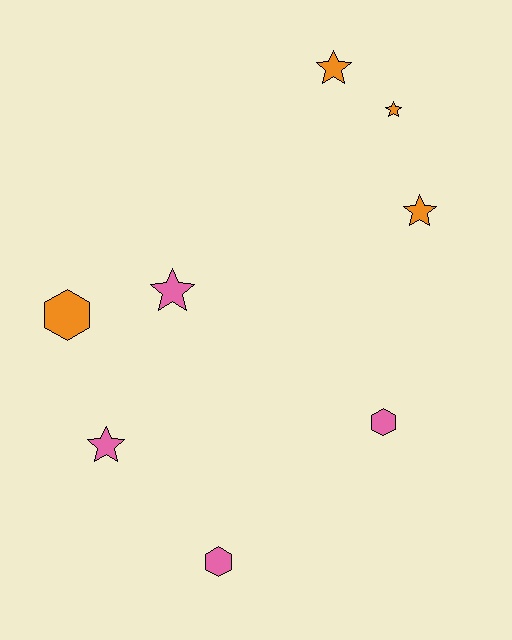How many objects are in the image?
There are 8 objects.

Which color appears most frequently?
Pink, with 4 objects.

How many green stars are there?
There are no green stars.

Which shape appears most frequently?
Star, with 5 objects.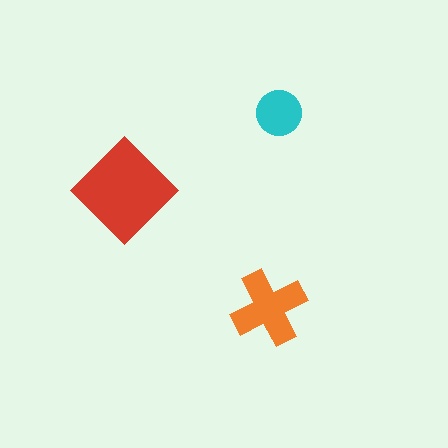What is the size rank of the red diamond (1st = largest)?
1st.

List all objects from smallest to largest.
The cyan circle, the orange cross, the red diamond.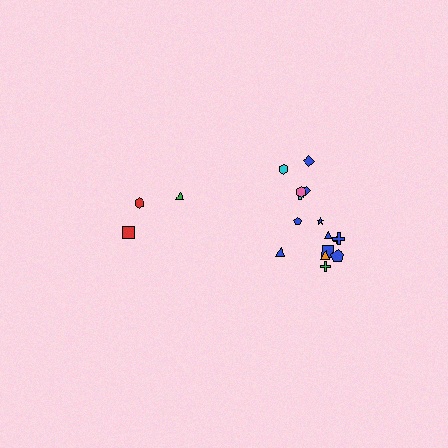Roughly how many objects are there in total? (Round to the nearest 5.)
Roughly 20 objects in total.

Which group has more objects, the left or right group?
The right group.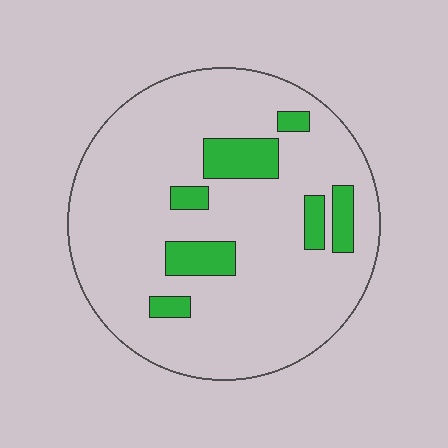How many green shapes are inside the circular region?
7.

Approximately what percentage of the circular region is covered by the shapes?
Approximately 15%.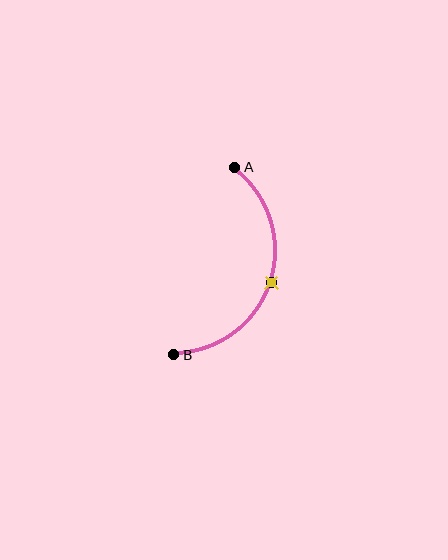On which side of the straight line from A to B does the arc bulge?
The arc bulges to the right of the straight line connecting A and B.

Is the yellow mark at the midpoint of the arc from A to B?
Yes. The yellow mark lies on the arc at equal arc-length from both A and B — it is the arc midpoint.